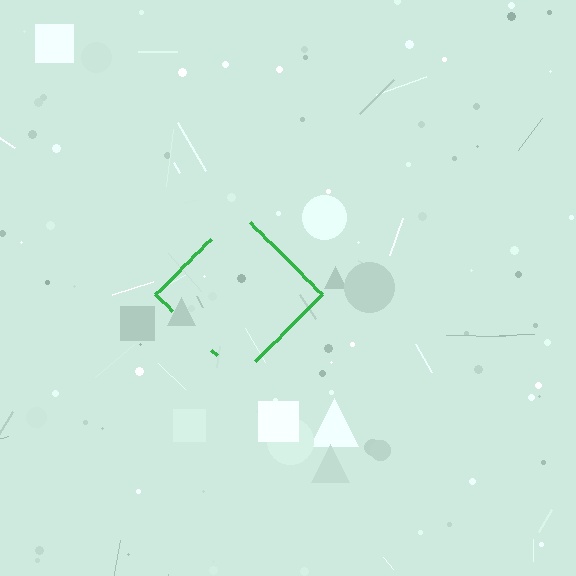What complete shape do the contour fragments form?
The contour fragments form a diamond.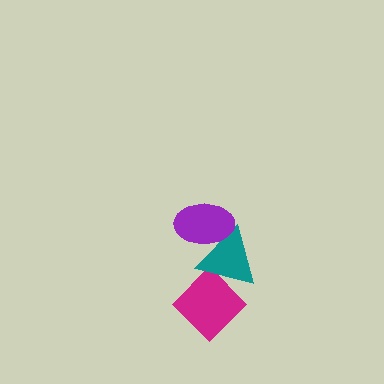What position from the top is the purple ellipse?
The purple ellipse is 1st from the top.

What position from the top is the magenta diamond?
The magenta diamond is 3rd from the top.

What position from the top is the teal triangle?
The teal triangle is 2nd from the top.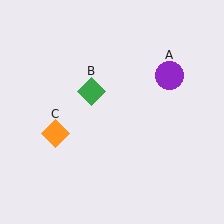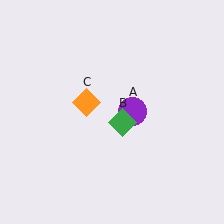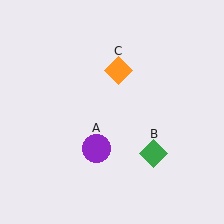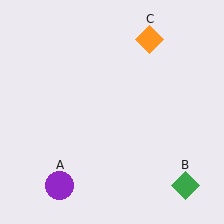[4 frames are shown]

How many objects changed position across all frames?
3 objects changed position: purple circle (object A), green diamond (object B), orange diamond (object C).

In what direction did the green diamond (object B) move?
The green diamond (object B) moved down and to the right.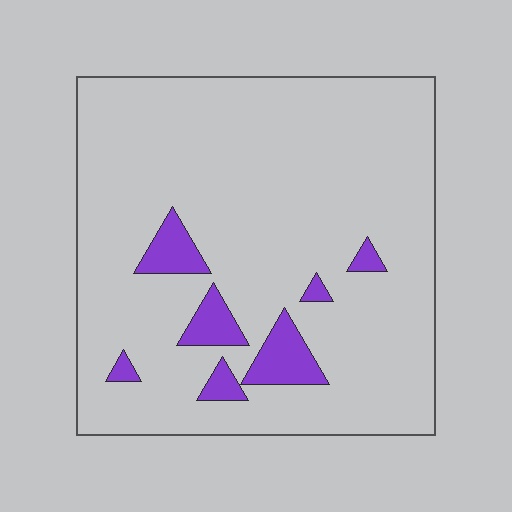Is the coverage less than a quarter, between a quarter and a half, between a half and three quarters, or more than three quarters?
Less than a quarter.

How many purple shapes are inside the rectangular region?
7.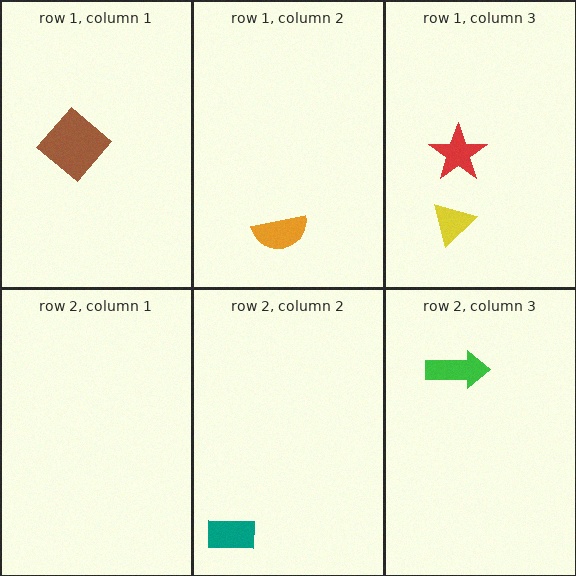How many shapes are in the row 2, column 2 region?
1.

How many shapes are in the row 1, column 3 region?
2.